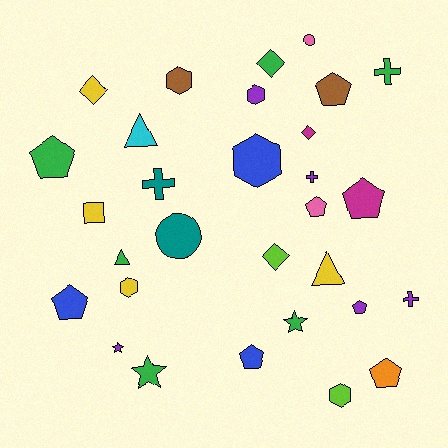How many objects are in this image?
There are 30 objects.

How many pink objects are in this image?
There are 2 pink objects.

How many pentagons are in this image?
There are 8 pentagons.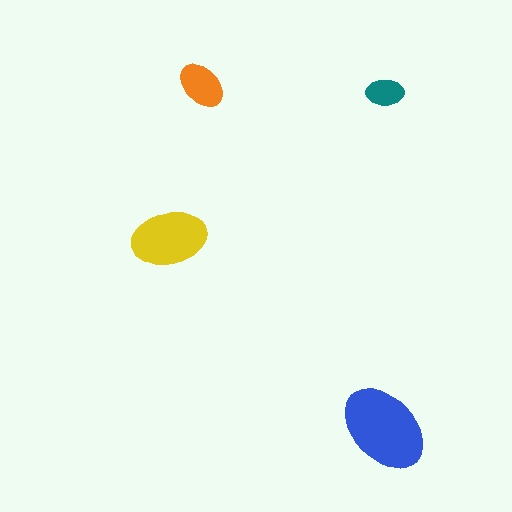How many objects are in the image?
There are 4 objects in the image.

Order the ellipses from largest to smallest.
the blue one, the yellow one, the orange one, the teal one.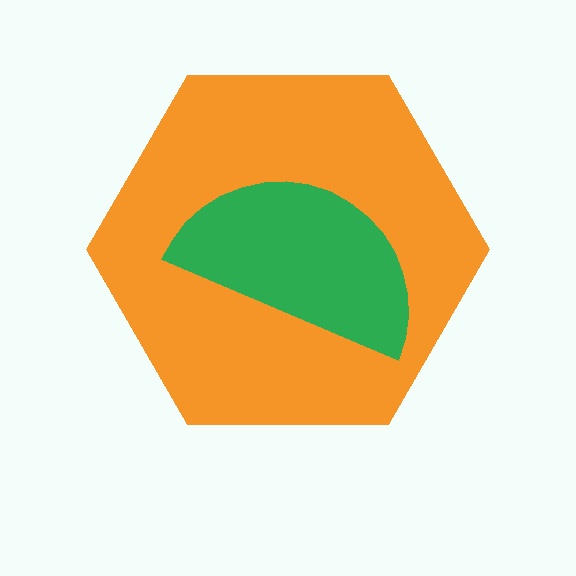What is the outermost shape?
The orange hexagon.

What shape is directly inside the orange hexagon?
The green semicircle.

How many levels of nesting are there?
2.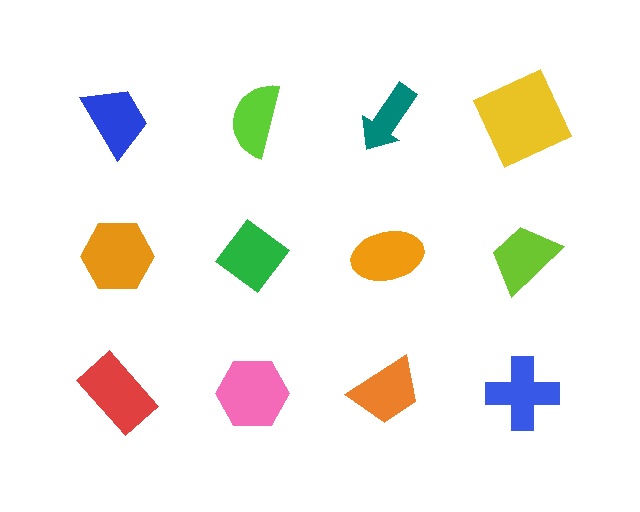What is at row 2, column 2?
A green diamond.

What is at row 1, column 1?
A blue trapezoid.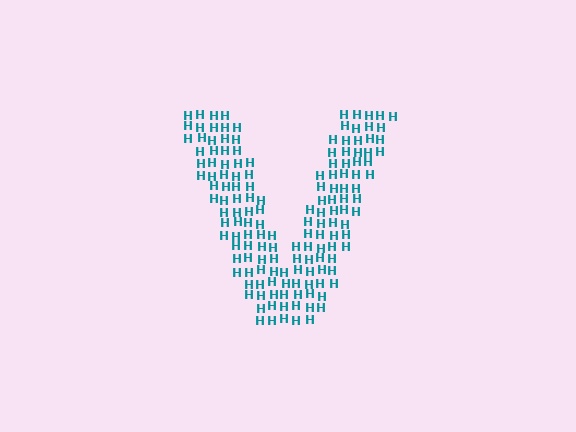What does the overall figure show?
The overall figure shows the letter V.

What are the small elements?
The small elements are letter H's.